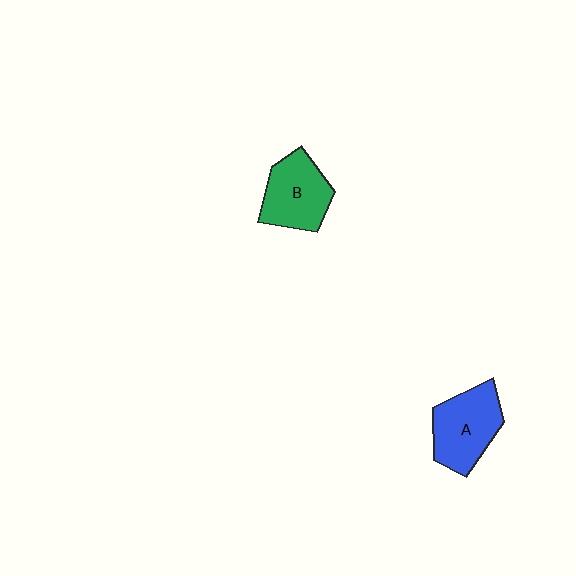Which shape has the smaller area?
Shape B (green).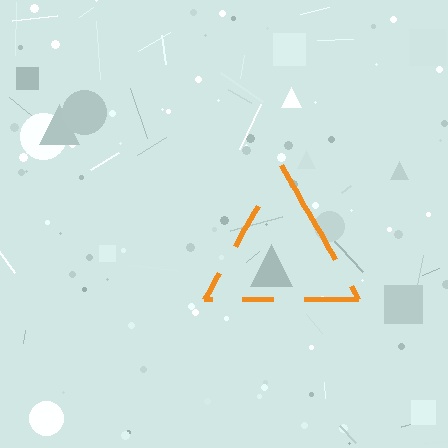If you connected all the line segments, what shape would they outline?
They would outline a triangle.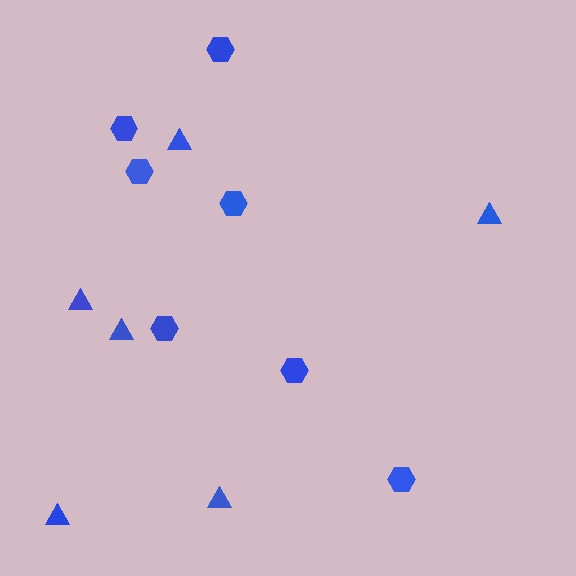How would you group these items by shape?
There are 2 groups: one group of triangles (6) and one group of hexagons (7).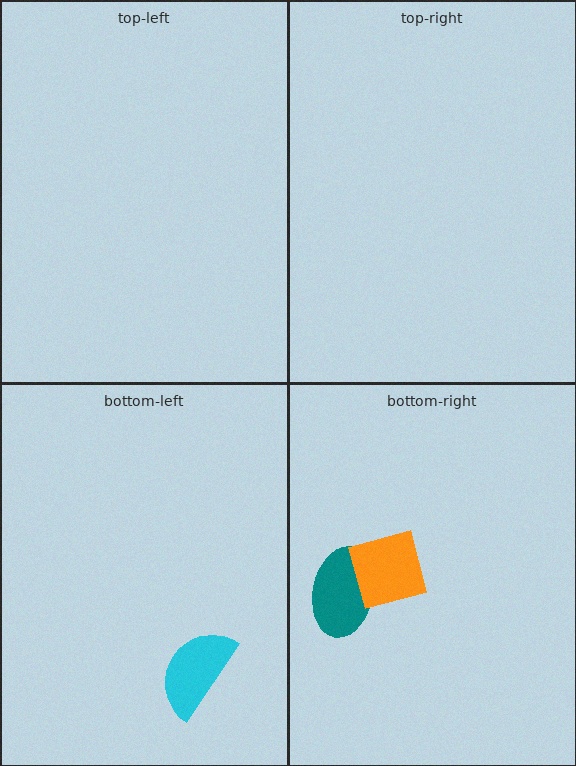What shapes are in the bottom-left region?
The cyan semicircle.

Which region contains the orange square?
The bottom-right region.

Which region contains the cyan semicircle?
The bottom-left region.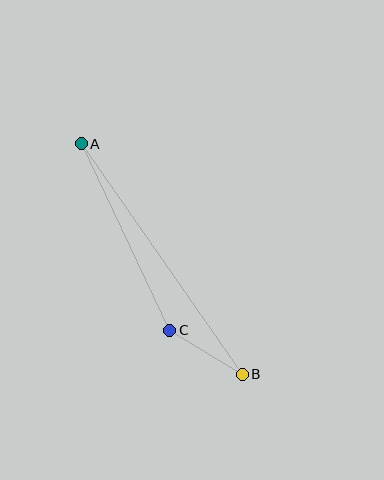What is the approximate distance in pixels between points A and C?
The distance between A and C is approximately 206 pixels.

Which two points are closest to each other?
Points B and C are closest to each other.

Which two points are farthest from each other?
Points A and B are farthest from each other.